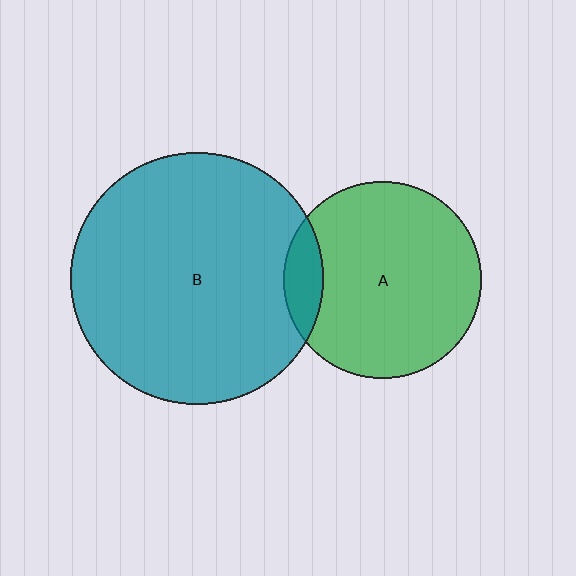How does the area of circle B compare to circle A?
Approximately 1.6 times.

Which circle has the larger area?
Circle B (teal).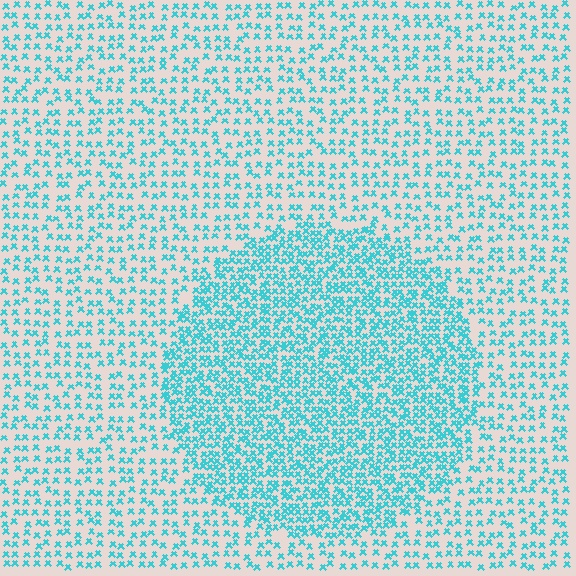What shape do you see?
I see a circle.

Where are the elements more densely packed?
The elements are more densely packed inside the circle boundary.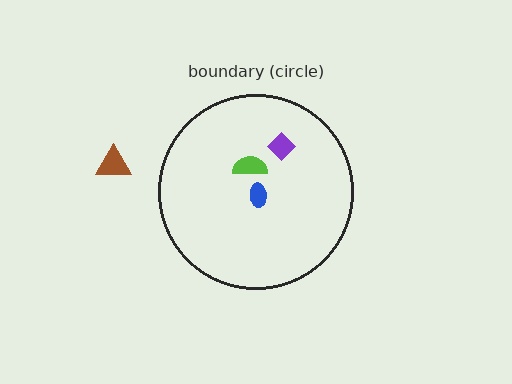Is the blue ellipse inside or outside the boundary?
Inside.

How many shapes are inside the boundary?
3 inside, 1 outside.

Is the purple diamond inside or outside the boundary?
Inside.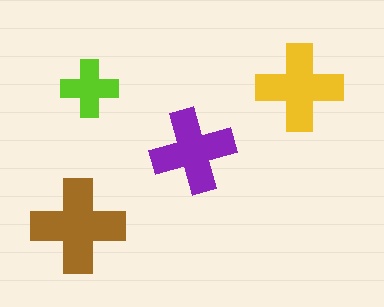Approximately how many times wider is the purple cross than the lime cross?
About 1.5 times wider.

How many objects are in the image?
There are 4 objects in the image.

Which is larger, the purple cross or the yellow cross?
The yellow one.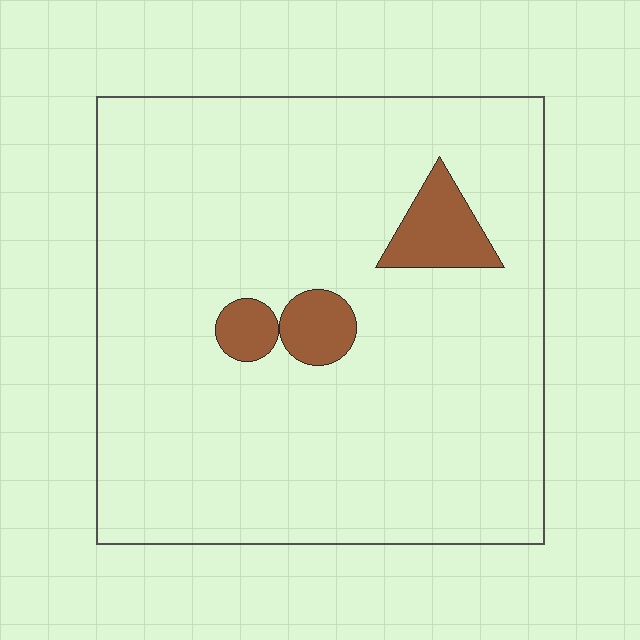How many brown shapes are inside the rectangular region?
3.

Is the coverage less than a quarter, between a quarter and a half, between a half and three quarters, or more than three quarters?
Less than a quarter.